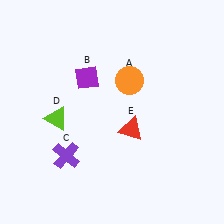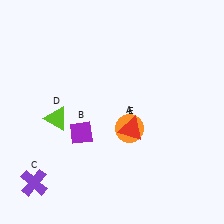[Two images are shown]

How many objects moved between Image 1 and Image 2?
3 objects moved between the two images.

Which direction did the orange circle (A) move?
The orange circle (A) moved down.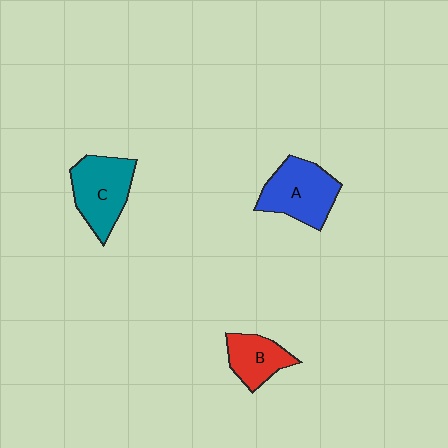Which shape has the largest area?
Shape A (blue).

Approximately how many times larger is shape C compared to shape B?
Approximately 1.5 times.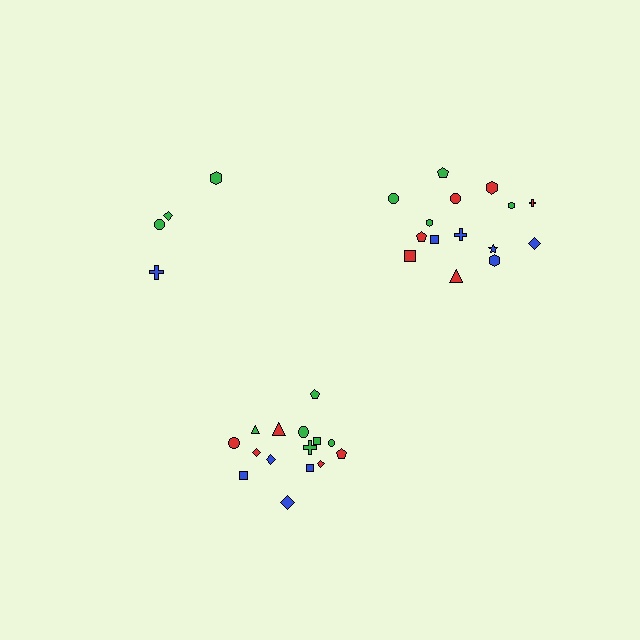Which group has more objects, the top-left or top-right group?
The top-right group.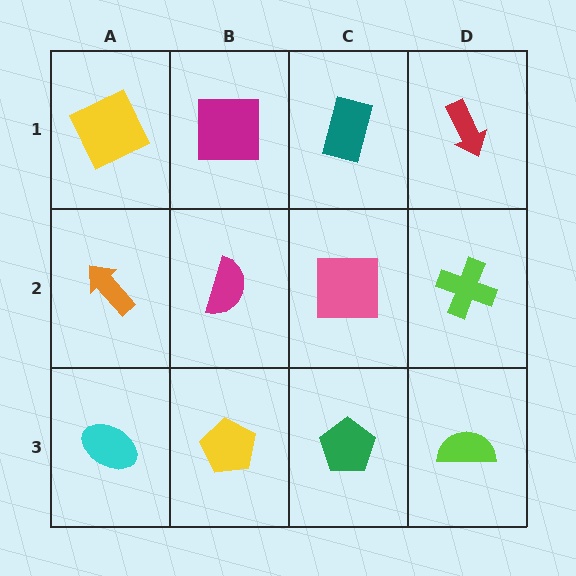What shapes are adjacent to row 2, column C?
A teal rectangle (row 1, column C), a green pentagon (row 3, column C), a magenta semicircle (row 2, column B), a lime cross (row 2, column D).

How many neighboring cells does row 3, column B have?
3.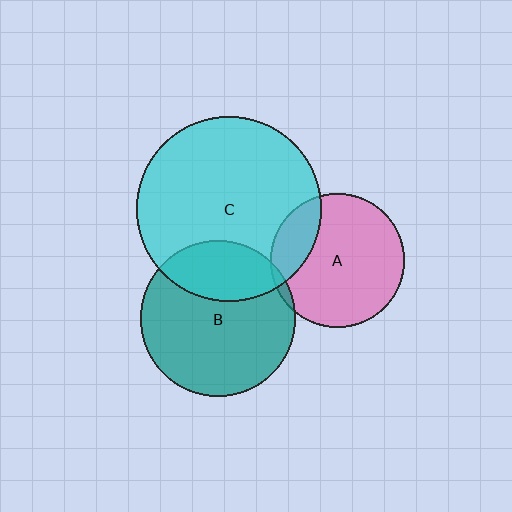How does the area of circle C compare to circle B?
Approximately 1.4 times.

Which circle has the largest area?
Circle C (cyan).